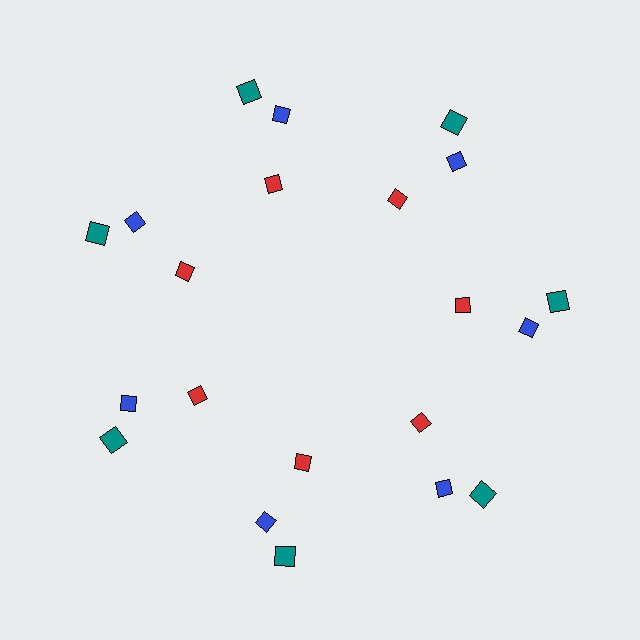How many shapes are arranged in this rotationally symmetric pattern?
There are 21 shapes, arranged in 7 groups of 3.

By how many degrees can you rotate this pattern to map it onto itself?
The pattern maps onto itself every 51 degrees of rotation.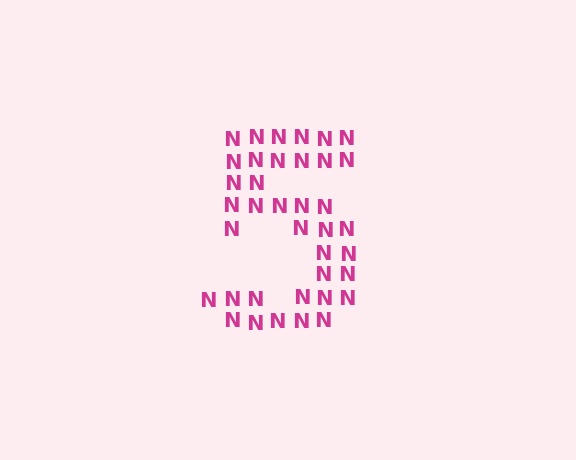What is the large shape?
The large shape is the digit 5.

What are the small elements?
The small elements are letter N's.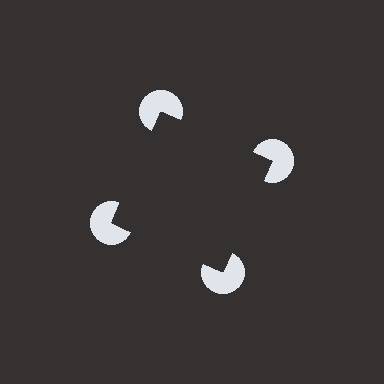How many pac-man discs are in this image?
There are 4 — one at each vertex of the illusory square.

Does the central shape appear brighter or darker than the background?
It typically appears slightly darker than the background, even though no actual brightness change is drawn.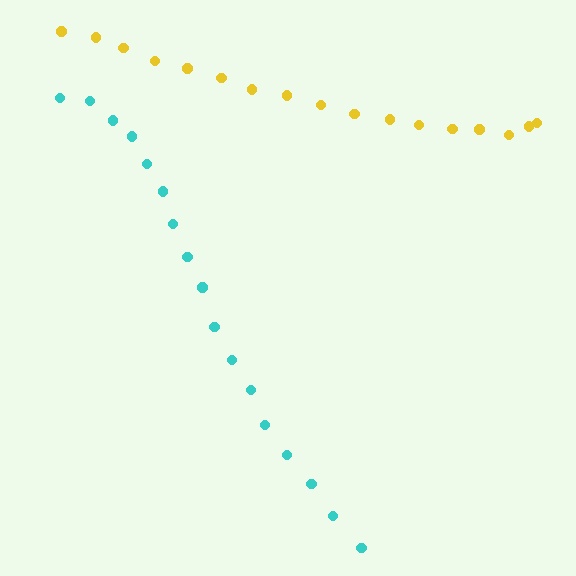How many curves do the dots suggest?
There are 2 distinct paths.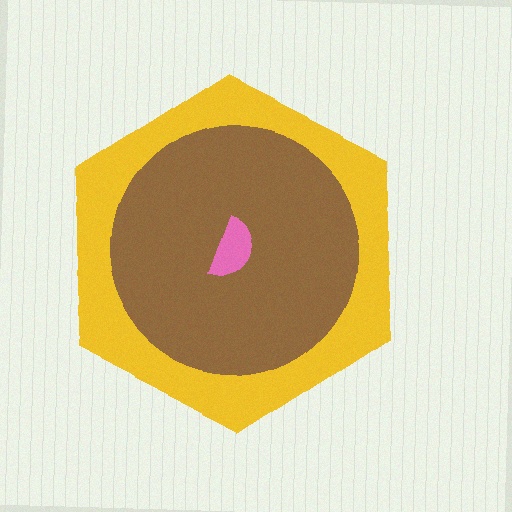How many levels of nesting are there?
3.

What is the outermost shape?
The yellow hexagon.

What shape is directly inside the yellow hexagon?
The brown circle.